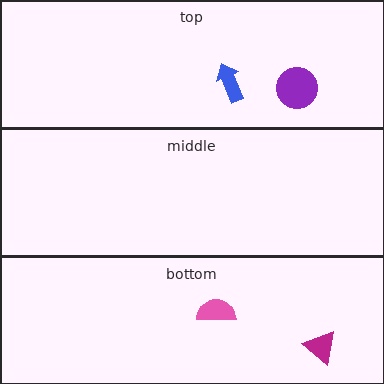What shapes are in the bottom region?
The magenta triangle, the pink semicircle.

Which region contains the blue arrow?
The top region.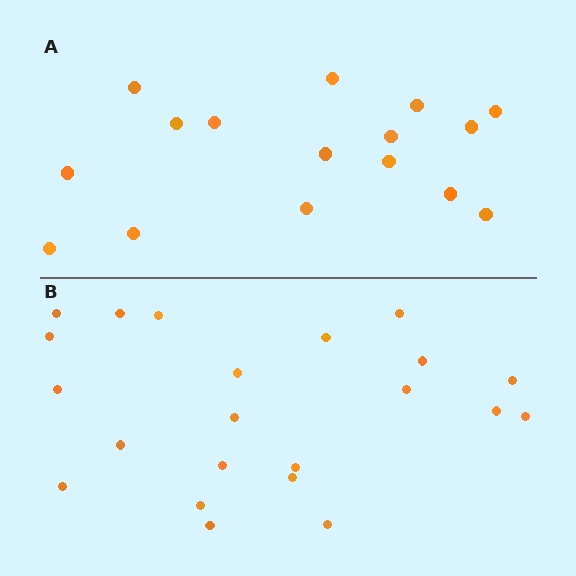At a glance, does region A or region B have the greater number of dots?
Region B (the bottom region) has more dots.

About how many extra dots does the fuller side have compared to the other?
Region B has about 6 more dots than region A.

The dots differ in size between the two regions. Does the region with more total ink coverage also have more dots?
No. Region A has more total ink coverage because its dots are larger, but region B actually contains more individual dots. Total area can be misleading — the number of items is what matters here.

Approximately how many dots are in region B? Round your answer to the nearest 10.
About 20 dots. (The exact count is 22, which rounds to 20.)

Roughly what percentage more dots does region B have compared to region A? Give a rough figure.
About 40% more.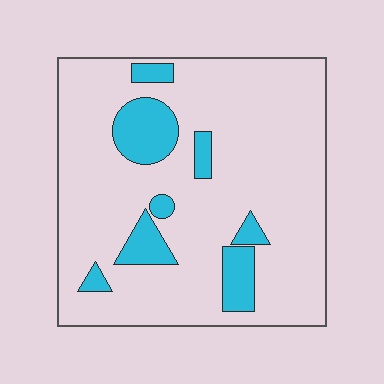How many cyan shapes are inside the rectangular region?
8.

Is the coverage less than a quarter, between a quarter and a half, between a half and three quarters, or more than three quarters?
Less than a quarter.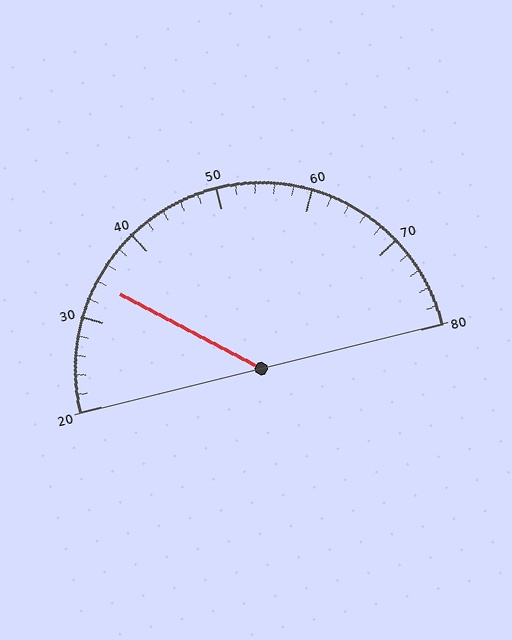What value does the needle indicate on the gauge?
The needle indicates approximately 34.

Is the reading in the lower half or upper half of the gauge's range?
The reading is in the lower half of the range (20 to 80).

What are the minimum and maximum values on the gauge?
The gauge ranges from 20 to 80.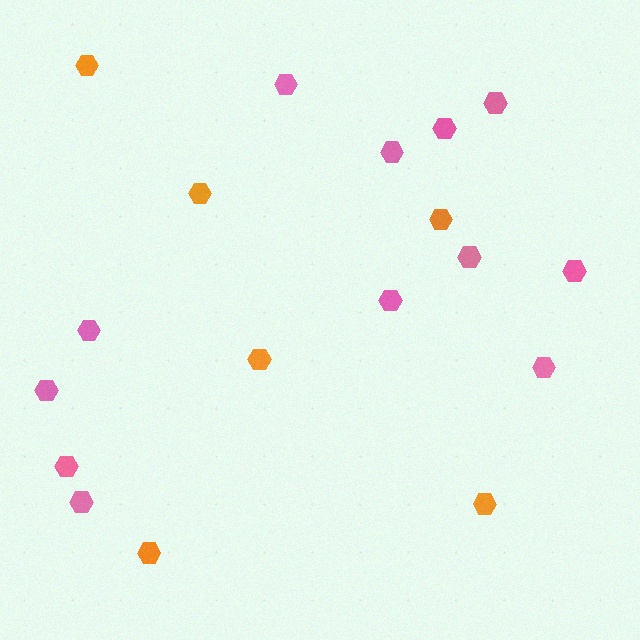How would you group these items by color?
There are 2 groups: one group of pink hexagons (12) and one group of orange hexagons (6).